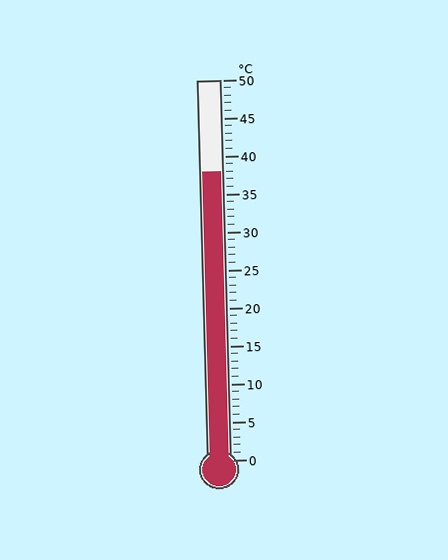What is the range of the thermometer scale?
The thermometer scale ranges from 0°C to 50°C.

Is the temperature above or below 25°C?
The temperature is above 25°C.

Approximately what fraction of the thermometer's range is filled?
The thermometer is filled to approximately 75% of its range.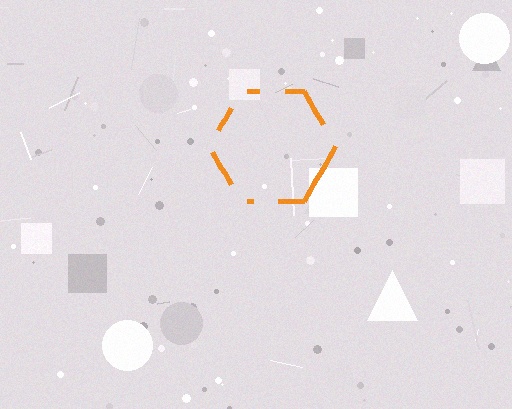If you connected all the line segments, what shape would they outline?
They would outline a hexagon.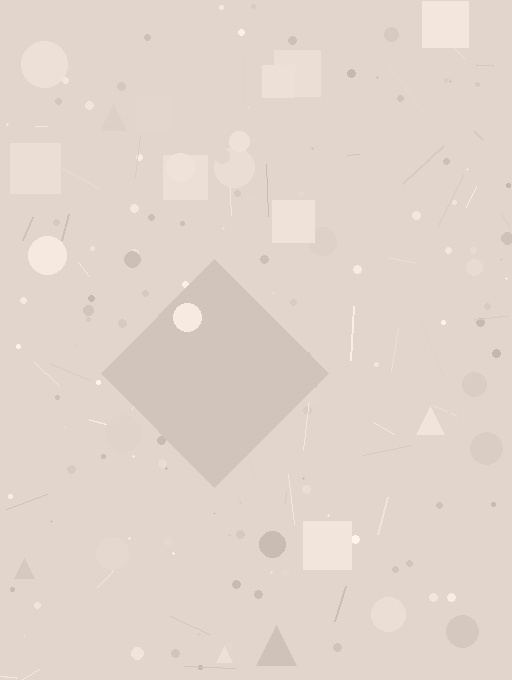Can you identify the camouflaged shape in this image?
The camouflaged shape is a diamond.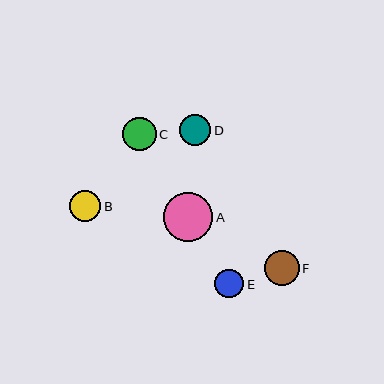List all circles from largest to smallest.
From largest to smallest: A, F, C, D, B, E.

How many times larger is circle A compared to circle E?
Circle A is approximately 1.7 times the size of circle E.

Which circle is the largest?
Circle A is the largest with a size of approximately 49 pixels.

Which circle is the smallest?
Circle E is the smallest with a size of approximately 29 pixels.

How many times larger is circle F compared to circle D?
Circle F is approximately 1.1 times the size of circle D.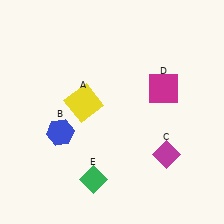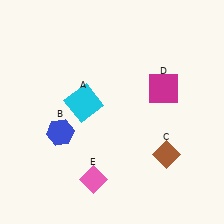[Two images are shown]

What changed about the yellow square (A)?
In Image 1, A is yellow. In Image 2, it changed to cyan.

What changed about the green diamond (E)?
In Image 1, E is green. In Image 2, it changed to pink.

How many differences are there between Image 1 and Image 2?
There are 3 differences between the two images.